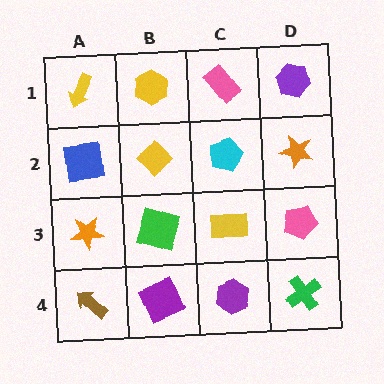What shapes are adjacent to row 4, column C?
A yellow rectangle (row 3, column C), a purple square (row 4, column B), a green cross (row 4, column D).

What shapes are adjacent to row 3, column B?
A yellow diamond (row 2, column B), a purple square (row 4, column B), an orange star (row 3, column A), a yellow rectangle (row 3, column C).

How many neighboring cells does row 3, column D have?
3.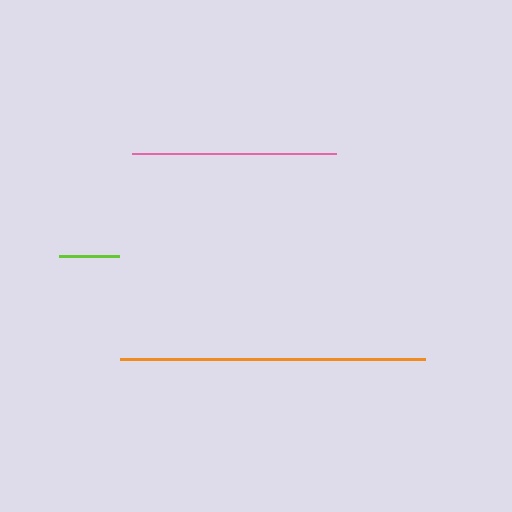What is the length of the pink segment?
The pink segment is approximately 204 pixels long.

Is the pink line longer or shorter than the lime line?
The pink line is longer than the lime line.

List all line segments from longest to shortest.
From longest to shortest: orange, pink, lime.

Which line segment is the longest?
The orange line is the longest at approximately 305 pixels.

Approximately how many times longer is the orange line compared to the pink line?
The orange line is approximately 1.5 times the length of the pink line.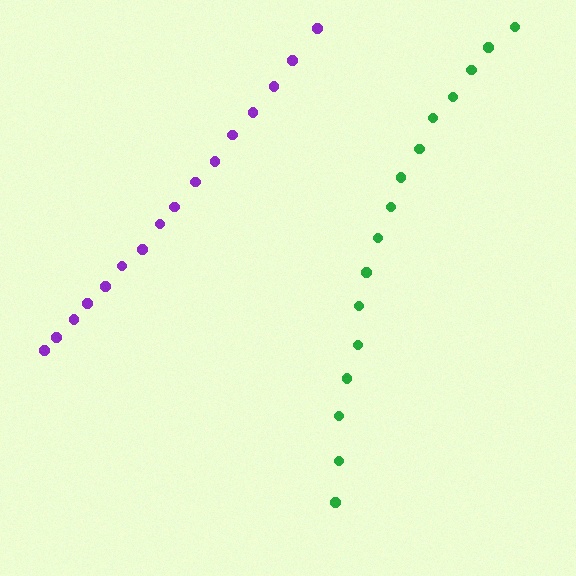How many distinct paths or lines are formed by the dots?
There are 2 distinct paths.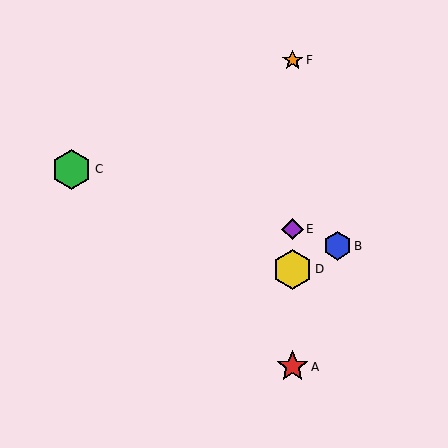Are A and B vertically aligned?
No, A is at x≈293 and B is at x≈337.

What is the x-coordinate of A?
Object A is at x≈293.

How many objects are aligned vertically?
4 objects (A, D, E, F) are aligned vertically.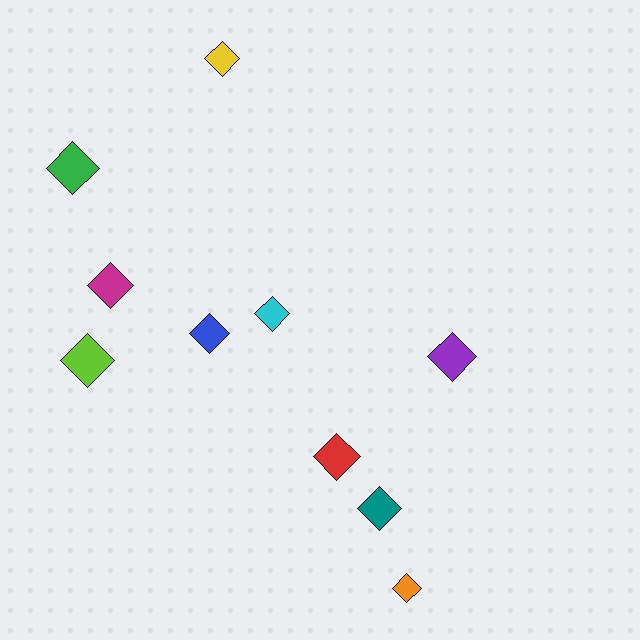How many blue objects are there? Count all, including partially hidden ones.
There is 1 blue object.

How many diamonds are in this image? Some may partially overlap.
There are 10 diamonds.